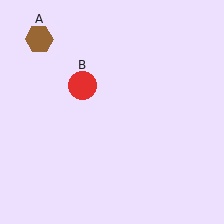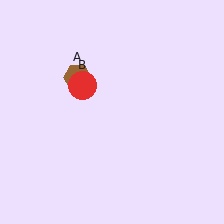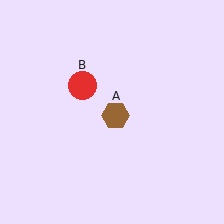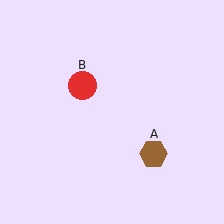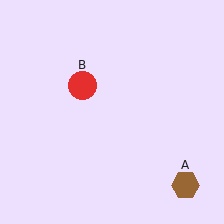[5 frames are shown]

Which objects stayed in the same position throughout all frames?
Red circle (object B) remained stationary.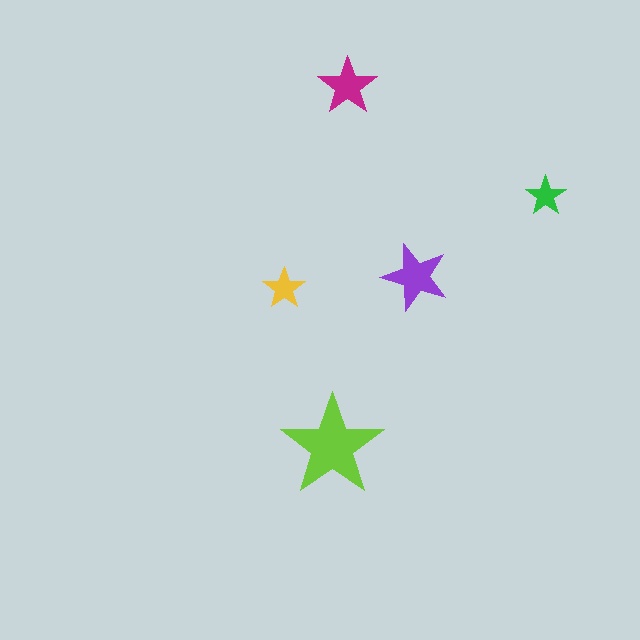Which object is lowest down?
The lime star is bottommost.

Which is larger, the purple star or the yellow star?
The purple one.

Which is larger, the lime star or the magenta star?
The lime one.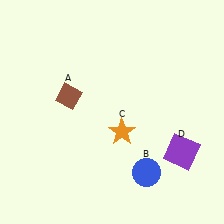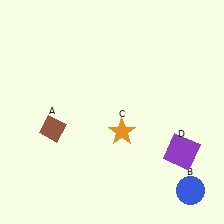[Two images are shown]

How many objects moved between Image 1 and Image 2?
2 objects moved between the two images.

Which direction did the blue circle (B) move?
The blue circle (B) moved right.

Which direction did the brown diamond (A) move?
The brown diamond (A) moved down.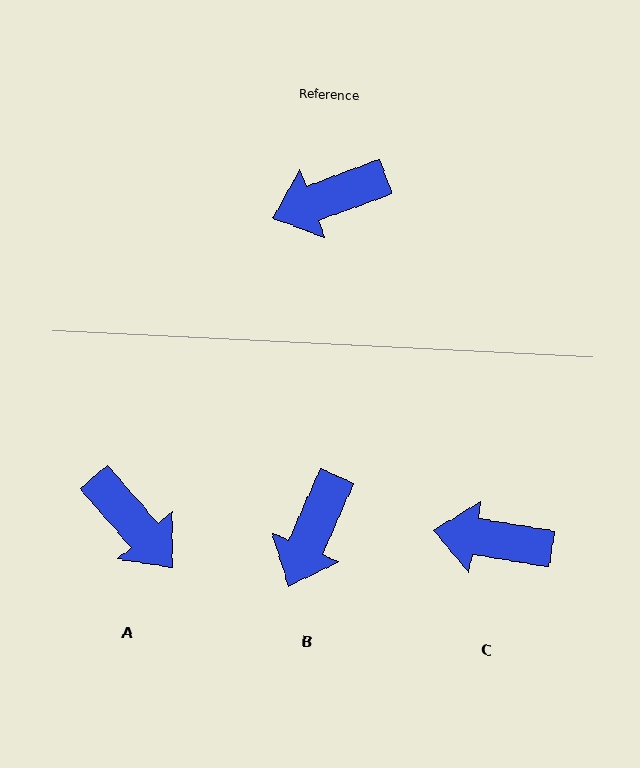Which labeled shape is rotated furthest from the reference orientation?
A, about 111 degrees away.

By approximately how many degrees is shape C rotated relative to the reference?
Approximately 30 degrees clockwise.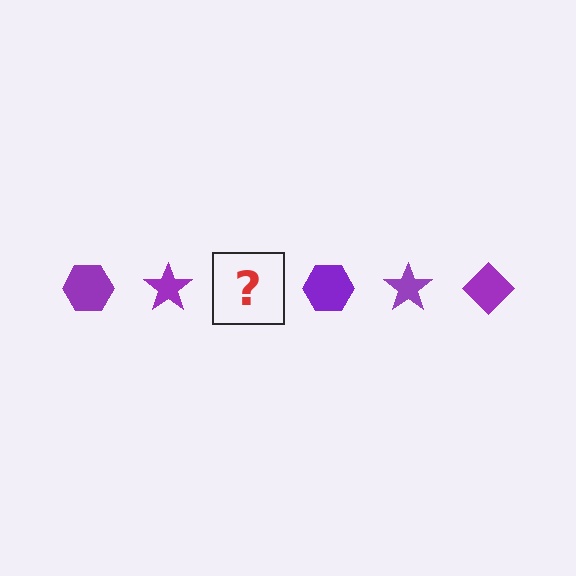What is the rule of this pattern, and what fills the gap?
The rule is that the pattern cycles through hexagon, star, diamond shapes in purple. The gap should be filled with a purple diamond.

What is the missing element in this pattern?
The missing element is a purple diamond.